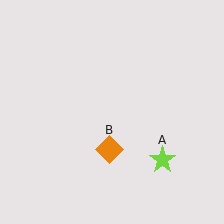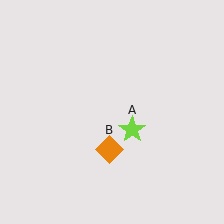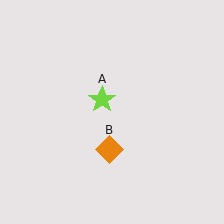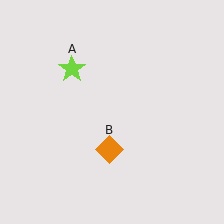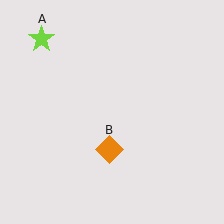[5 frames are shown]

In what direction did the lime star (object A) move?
The lime star (object A) moved up and to the left.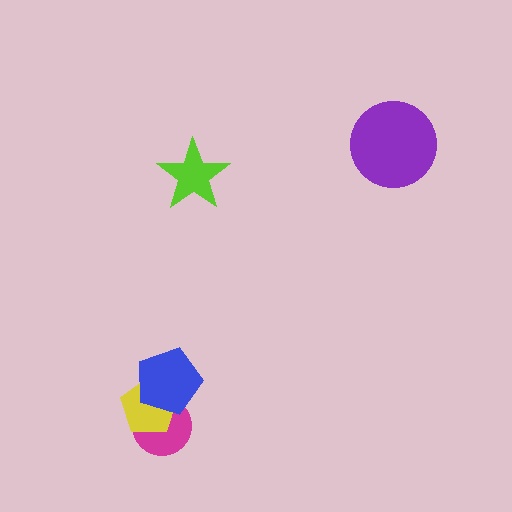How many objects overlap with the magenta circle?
2 objects overlap with the magenta circle.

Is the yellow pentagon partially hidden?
Yes, it is partially covered by another shape.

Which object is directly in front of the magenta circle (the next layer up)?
The yellow pentagon is directly in front of the magenta circle.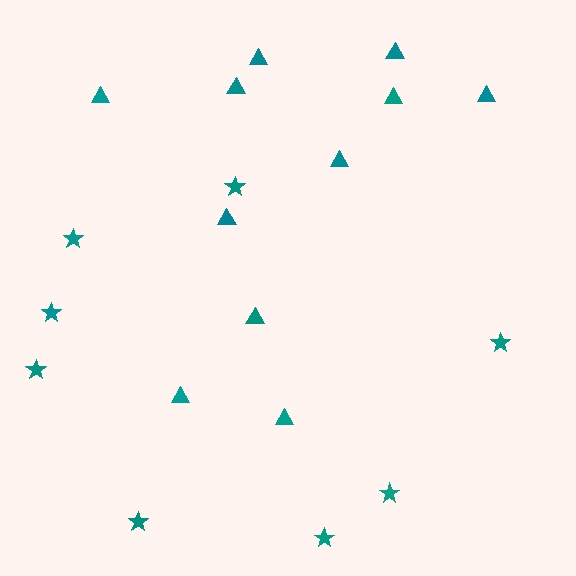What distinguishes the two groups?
There are 2 groups: one group of triangles (11) and one group of stars (8).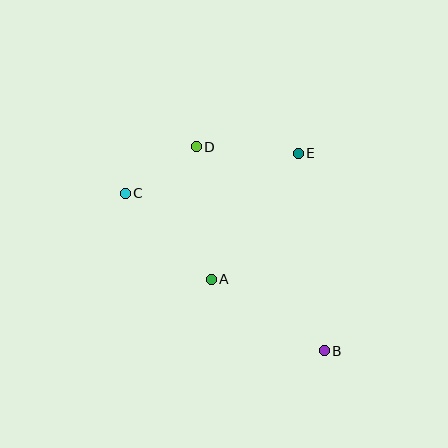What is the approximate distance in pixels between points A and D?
The distance between A and D is approximately 133 pixels.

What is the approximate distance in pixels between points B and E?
The distance between B and E is approximately 199 pixels.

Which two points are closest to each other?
Points C and D are closest to each other.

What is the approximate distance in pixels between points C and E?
The distance between C and E is approximately 178 pixels.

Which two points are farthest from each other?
Points B and C are farthest from each other.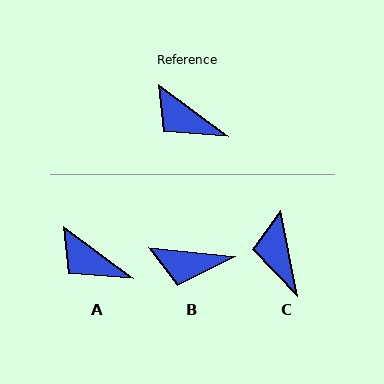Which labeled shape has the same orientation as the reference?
A.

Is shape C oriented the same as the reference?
No, it is off by about 42 degrees.